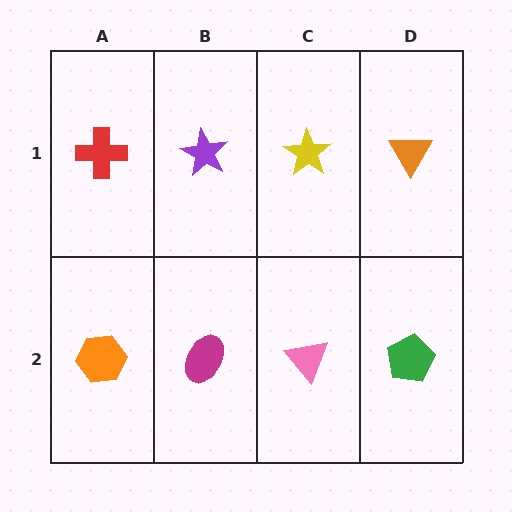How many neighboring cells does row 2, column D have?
2.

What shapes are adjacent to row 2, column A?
A red cross (row 1, column A), a magenta ellipse (row 2, column B).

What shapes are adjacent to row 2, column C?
A yellow star (row 1, column C), a magenta ellipse (row 2, column B), a green pentagon (row 2, column D).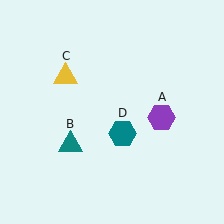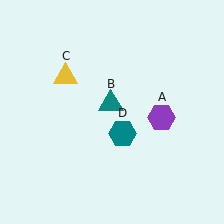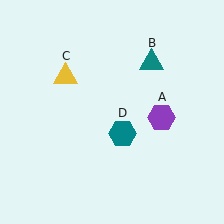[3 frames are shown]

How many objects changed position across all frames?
1 object changed position: teal triangle (object B).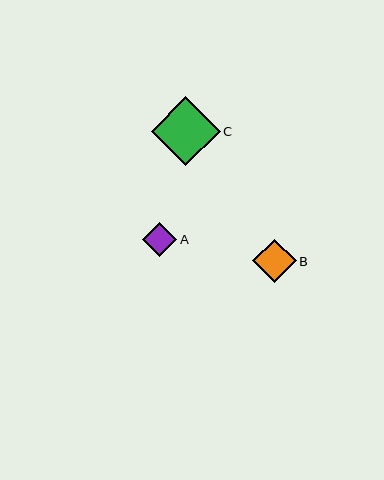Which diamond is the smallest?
Diamond A is the smallest with a size of approximately 34 pixels.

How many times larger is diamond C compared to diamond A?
Diamond C is approximately 2.0 times the size of diamond A.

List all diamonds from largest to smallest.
From largest to smallest: C, B, A.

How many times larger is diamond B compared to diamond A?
Diamond B is approximately 1.3 times the size of diamond A.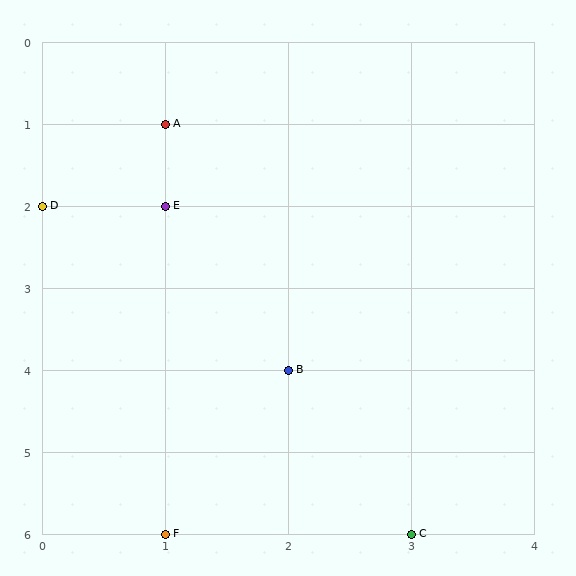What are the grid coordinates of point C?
Point C is at grid coordinates (3, 6).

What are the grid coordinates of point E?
Point E is at grid coordinates (1, 2).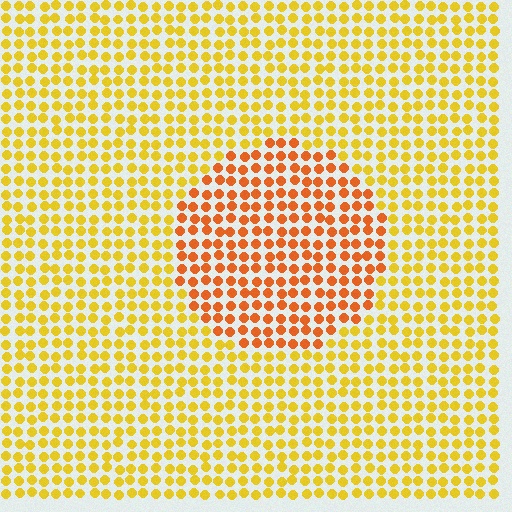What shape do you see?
I see a circle.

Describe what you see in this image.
The image is filled with small yellow elements in a uniform arrangement. A circle-shaped region is visible where the elements are tinted to a slightly different hue, forming a subtle color boundary.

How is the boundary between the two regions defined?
The boundary is defined purely by a slight shift in hue (about 32 degrees). Spacing, size, and orientation are identical on both sides.